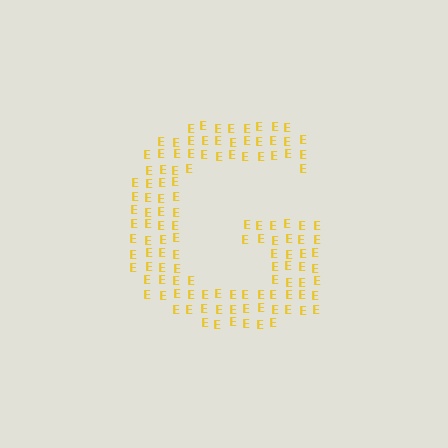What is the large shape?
The large shape is the letter G.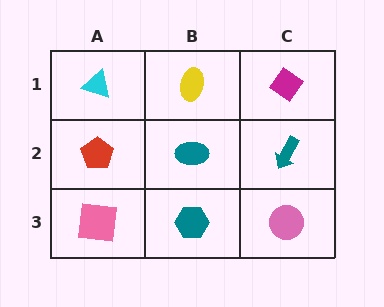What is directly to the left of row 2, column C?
A teal ellipse.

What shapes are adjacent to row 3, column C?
A teal arrow (row 2, column C), a teal hexagon (row 3, column B).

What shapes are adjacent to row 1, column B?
A teal ellipse (row 2, column B), a cyan triangle (row 1, column A), a magenta diamond (row 1, column C).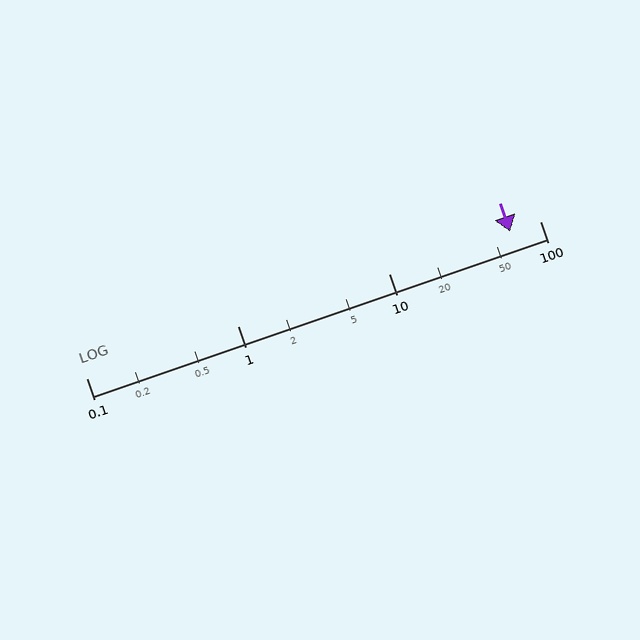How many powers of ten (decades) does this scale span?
The scale spans 3 decades, from 0.1 to 100.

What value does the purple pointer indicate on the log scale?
The pointer indicates approximately 64.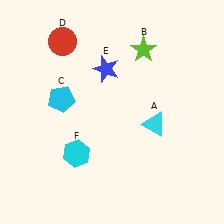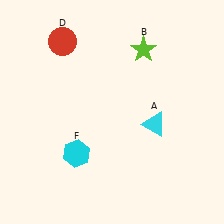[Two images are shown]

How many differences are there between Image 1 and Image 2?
There are 2 differences between the two images.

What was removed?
The blue star (E), the cyan pentagon (C) were removed in Image 2.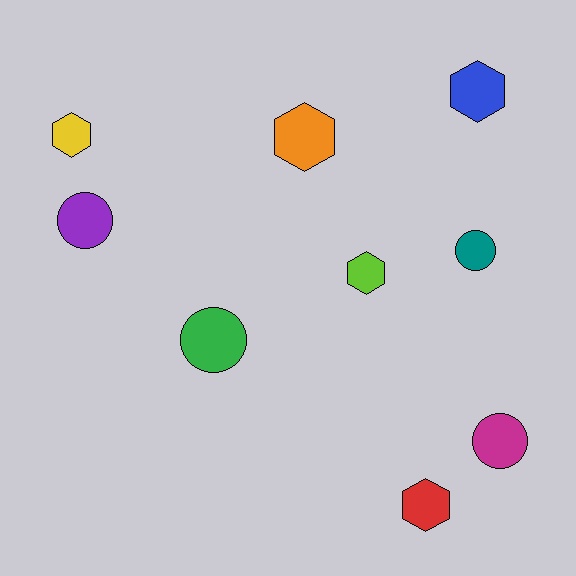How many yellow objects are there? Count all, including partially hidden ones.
There is 1 yellow object.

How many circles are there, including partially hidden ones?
There are 4 circles.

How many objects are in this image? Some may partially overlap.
There are 9 objects.